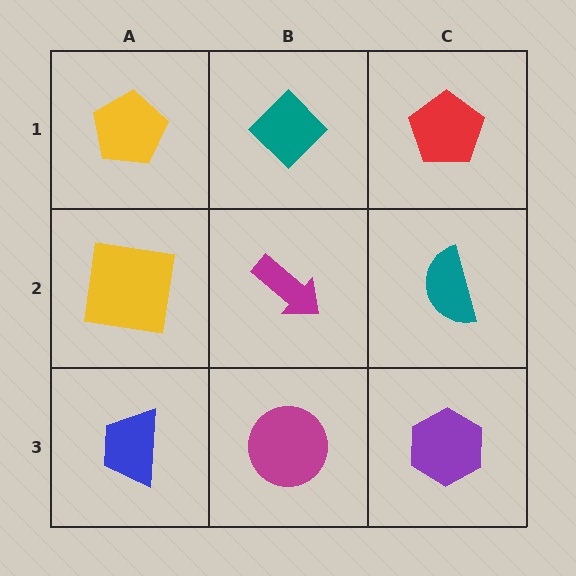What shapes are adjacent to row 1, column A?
A yellow square (row 2, column A), a teal diamond (row 1, column B).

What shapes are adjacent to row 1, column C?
A teal semicircle (row 2, column C), a teal diamond (row 1, column B).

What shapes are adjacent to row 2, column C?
A red pentagon (row 1, column C), a purple hexagon (row 3, column C), a magenta arrow (row 2, column B).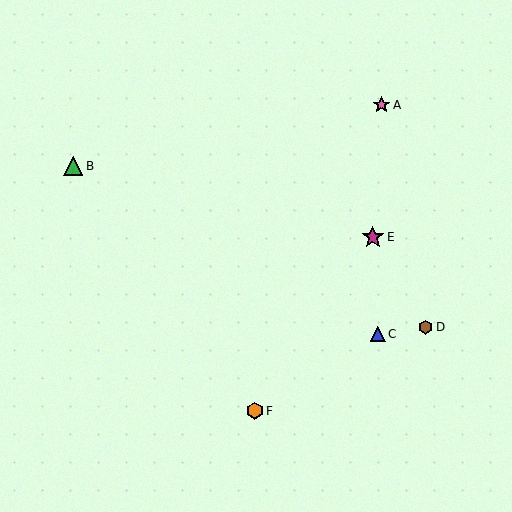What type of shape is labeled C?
Shape C is a blue triangle.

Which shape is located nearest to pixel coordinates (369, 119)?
The pink star (labeled A) at (382, 105) is nearest to that location.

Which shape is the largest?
The magenta star (labeled E) is the largest.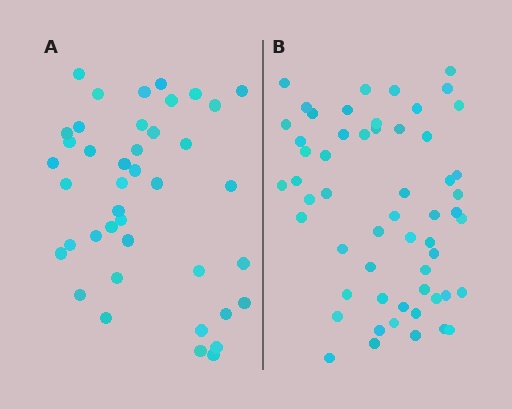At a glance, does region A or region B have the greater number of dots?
Region B (the right region) has more dots.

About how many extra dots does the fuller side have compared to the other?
Region B has approximately 15 more dots than region A.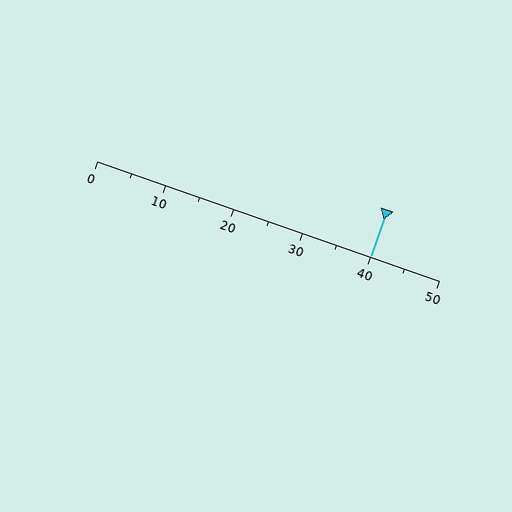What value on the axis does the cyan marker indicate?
The marker indicates approximately 40.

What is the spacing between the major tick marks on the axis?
The major ticks are spaced 10 apart.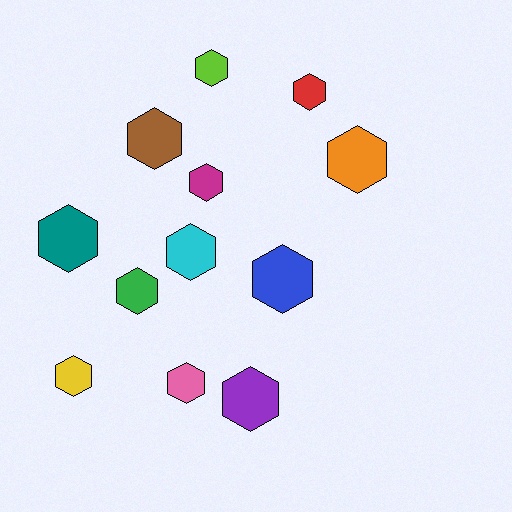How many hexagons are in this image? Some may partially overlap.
There are 12 hexagons.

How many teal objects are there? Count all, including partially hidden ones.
There is 1 teal object.